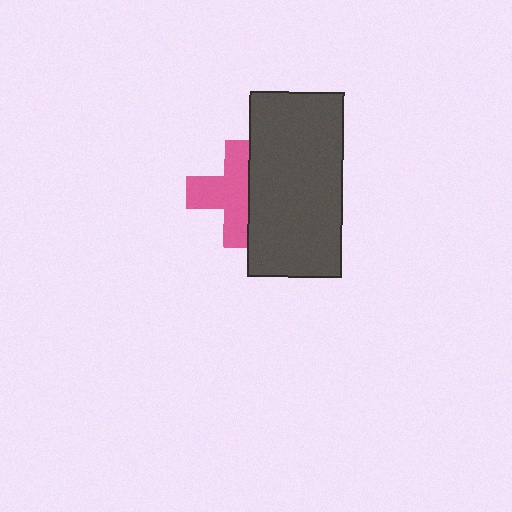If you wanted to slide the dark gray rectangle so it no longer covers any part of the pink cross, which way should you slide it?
Slide it right — that is the most direct way to separate the two shapes.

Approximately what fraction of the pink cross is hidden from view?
Roughly 35% of the pink cross is hidden behind the dark gray rectangle.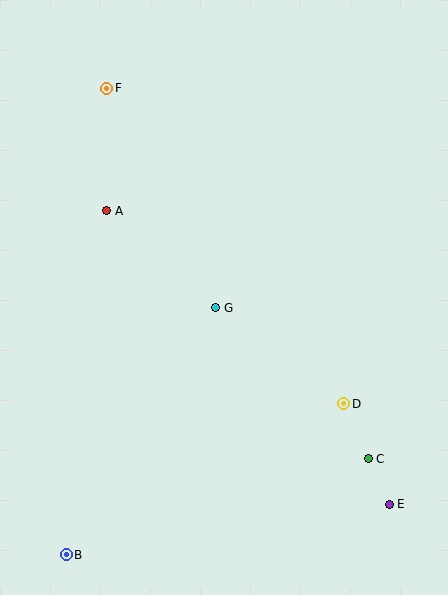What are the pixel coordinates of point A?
Point A is at (107, 211).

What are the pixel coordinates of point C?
Point C is at (368, 459).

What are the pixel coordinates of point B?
Point B is at (66, 555).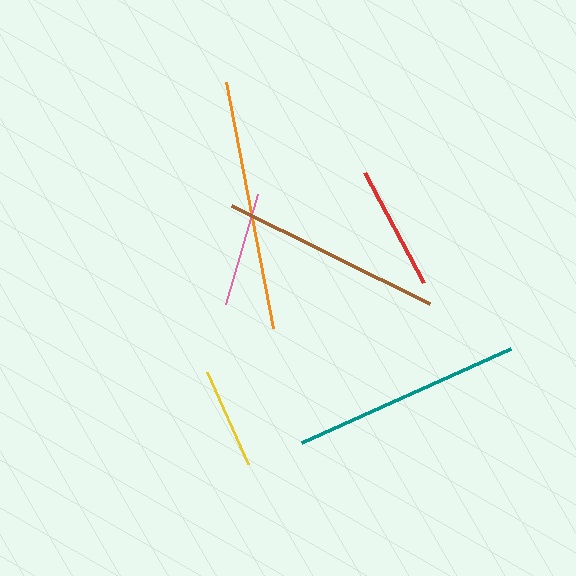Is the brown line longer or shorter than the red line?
The brown line is longer than the red line.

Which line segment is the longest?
The orange line is the longest at approximately 250 pixels.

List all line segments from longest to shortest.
From longest to shortest: orange, teal, brown, red, pink, yellow.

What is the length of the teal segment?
The teal segment is approximately 229 pixels long.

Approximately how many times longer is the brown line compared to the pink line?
The brown line is approximately 1.9 times the length of the pink line.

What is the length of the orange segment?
The orange segment is approximately 250 pixels long.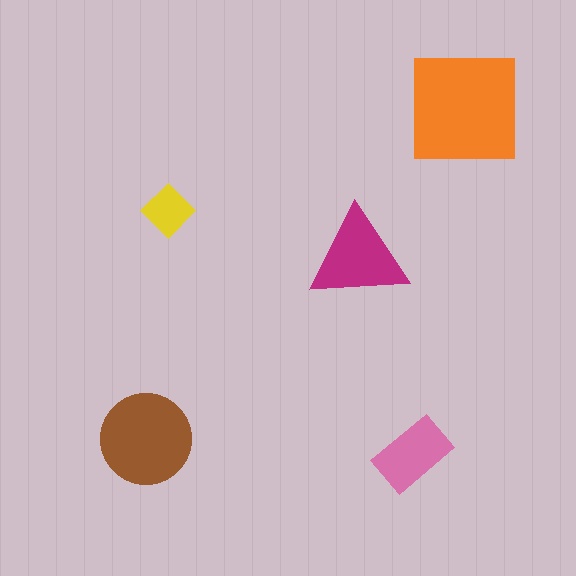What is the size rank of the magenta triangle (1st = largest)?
3rd.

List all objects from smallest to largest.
The yellow diamond, the pink rectangle, the magenta triangle, the brown circle, the orange square.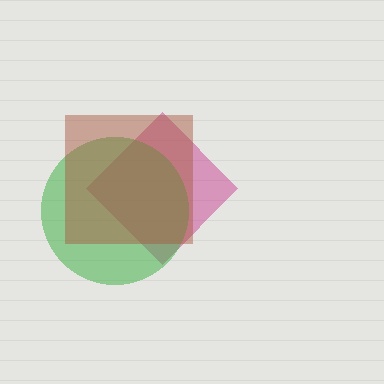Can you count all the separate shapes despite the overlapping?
Yes, there are 3 separate shapes.